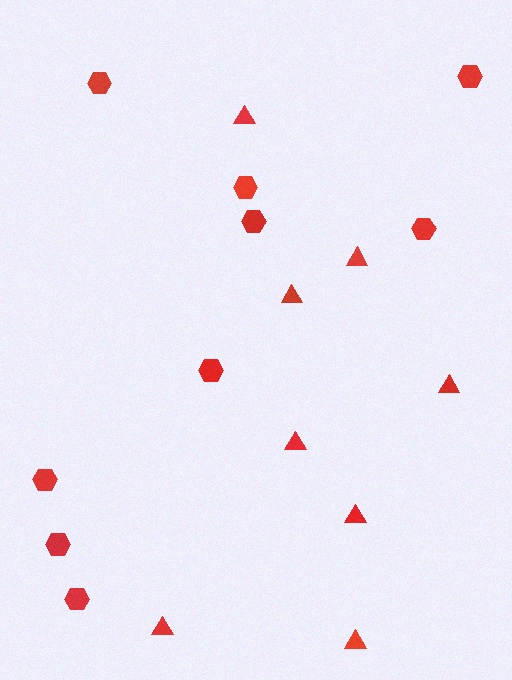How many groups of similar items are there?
There are 2 groups: one group of hexagons (9) and one group of triangles (8).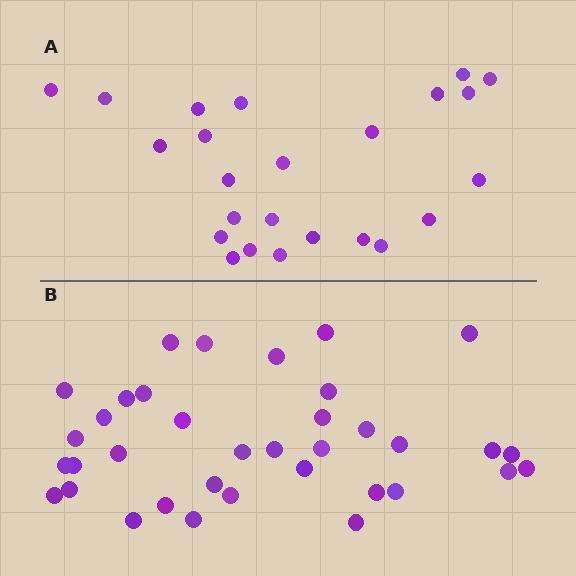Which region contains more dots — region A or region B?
Region B (the bottom region) has more dots.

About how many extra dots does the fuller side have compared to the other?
Region B has roughly 12 or so more dots than region A.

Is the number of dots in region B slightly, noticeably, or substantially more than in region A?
Region B has substantially more. The ratio is roughly 1.5 to 1.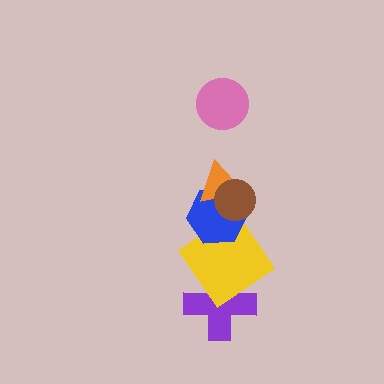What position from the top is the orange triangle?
The orange triangle is 3rd from the top.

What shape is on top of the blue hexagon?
The orange triangle is on top of the blue hexagon.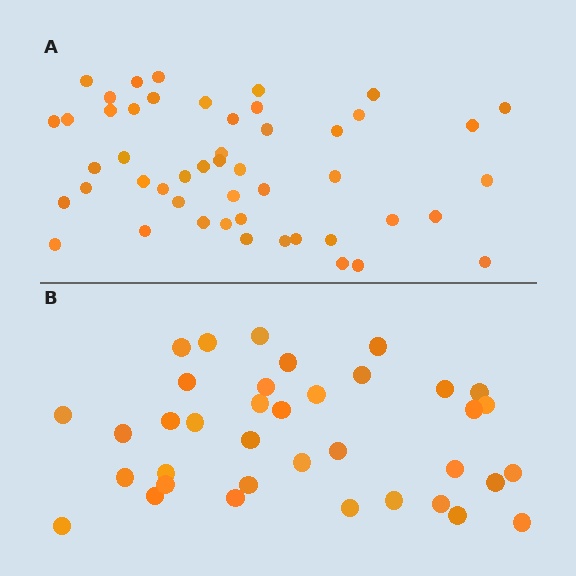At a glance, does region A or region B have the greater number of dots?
Region A (the top region) has more dots.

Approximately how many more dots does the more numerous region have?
Region A has roughly 12 or so more dots than region B.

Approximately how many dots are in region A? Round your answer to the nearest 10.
About 50 dots. (The exact count is 49, which rounds to 50.)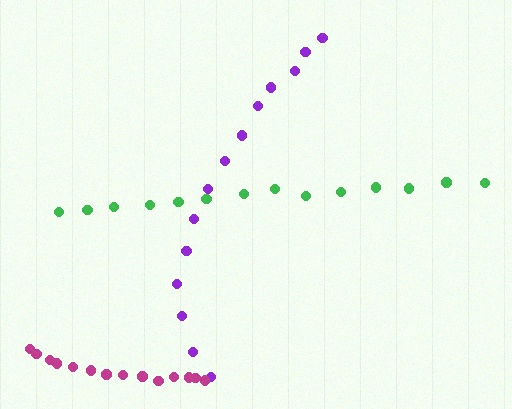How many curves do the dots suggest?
There are 3 distinct paths.